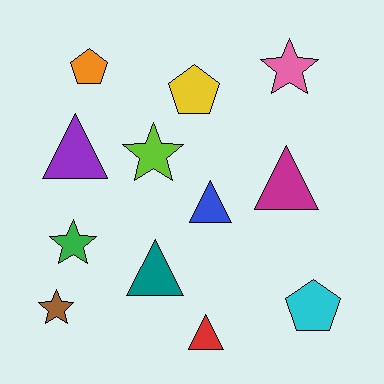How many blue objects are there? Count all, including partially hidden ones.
There is 1 blue object.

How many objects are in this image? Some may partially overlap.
There are 12 objects.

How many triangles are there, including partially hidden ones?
There are 5 triangles.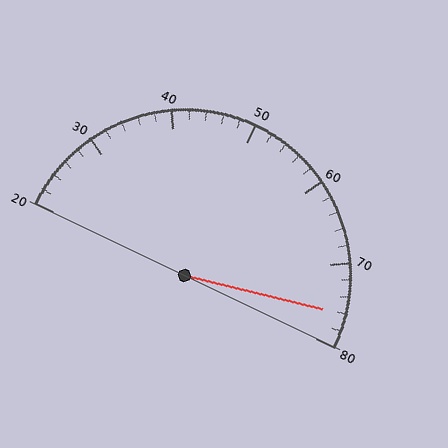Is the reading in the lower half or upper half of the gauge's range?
The reading is in the upper half of the range (20 to 80).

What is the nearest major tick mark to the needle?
The nearest major tick mark is 80.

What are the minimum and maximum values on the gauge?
The gauge ranges from 20 to 80.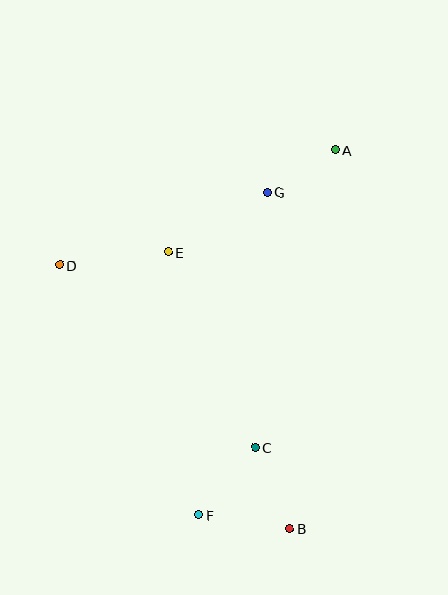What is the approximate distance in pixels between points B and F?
The distance between B and F is approximately 93 pixels.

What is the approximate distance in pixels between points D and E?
The distance between D and E is approximately 109 pixels.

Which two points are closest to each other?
Points A and G are closest to each other.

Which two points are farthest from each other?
Points A and F are farthest from each other.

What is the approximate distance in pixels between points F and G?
The distance between F and G is approximately 330 pixels.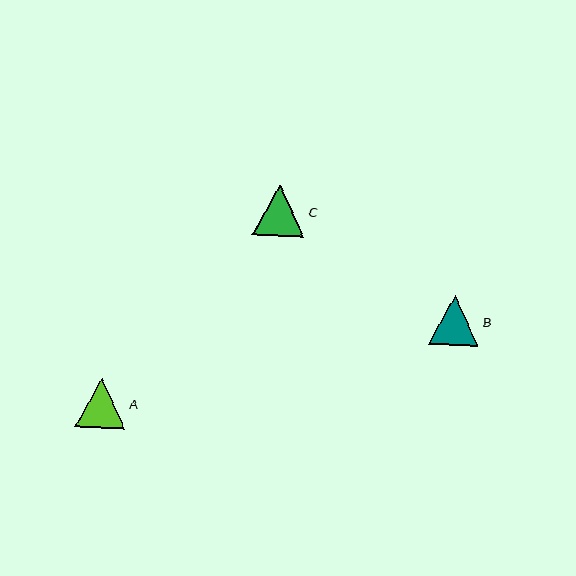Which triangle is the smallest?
Triangle A is the smallest with a size of approximately 50 pixels.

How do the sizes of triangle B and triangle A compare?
Triangle B and triangle A are approximately the same size.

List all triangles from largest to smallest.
From largest to smallest: C, B, A.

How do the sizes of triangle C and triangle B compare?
Triangle C and triangle B are approximately the same size.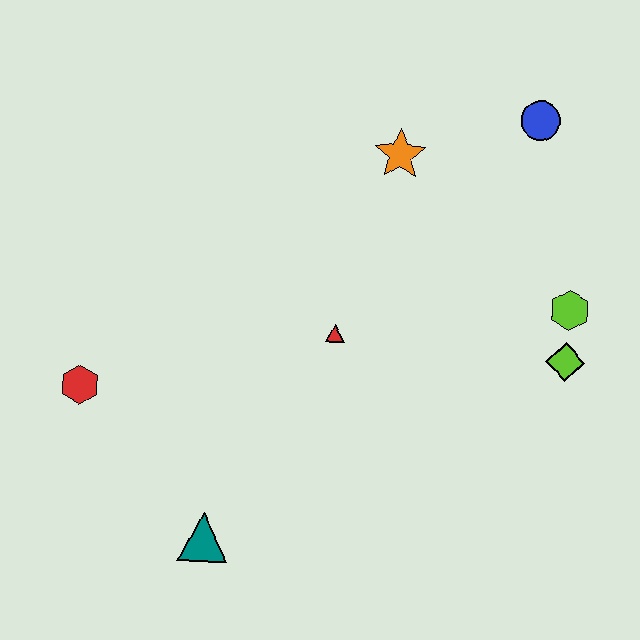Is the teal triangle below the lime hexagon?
Yes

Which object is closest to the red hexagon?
The teal triangle is closest to the red hexagon.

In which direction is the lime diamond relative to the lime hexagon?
The lime diamond is below the lime hexagon.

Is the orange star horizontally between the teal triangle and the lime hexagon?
Yes